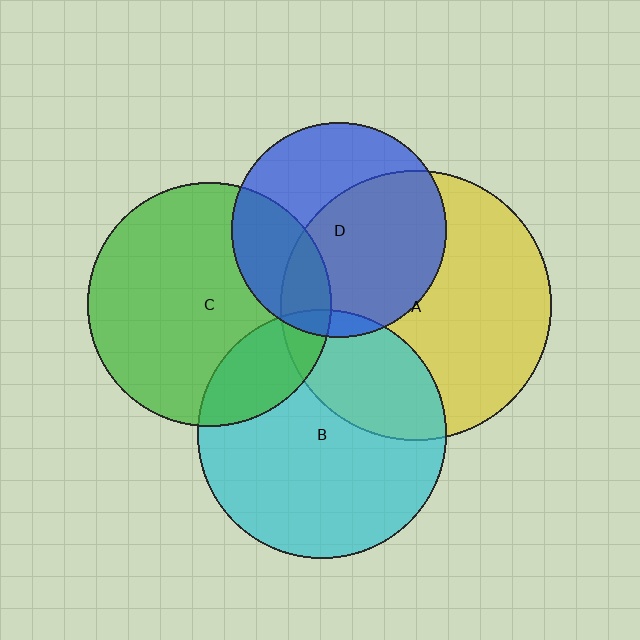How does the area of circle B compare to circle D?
Approximately 1.3 times.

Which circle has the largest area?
Circle A (yellow).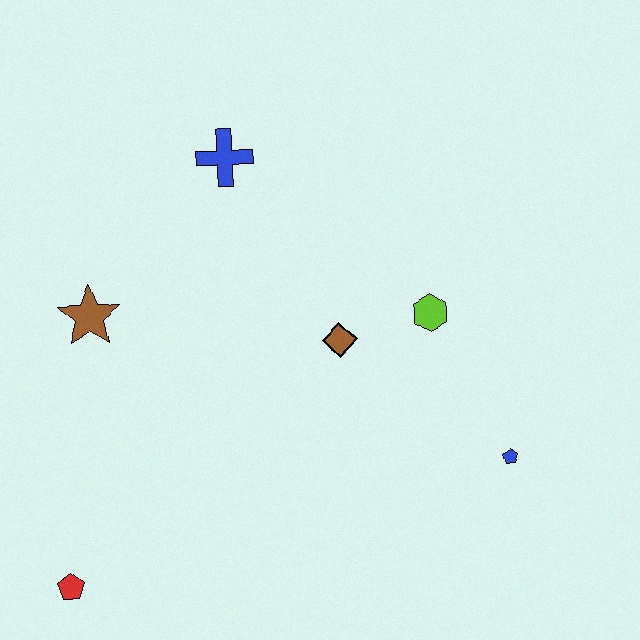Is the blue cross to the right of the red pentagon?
Yes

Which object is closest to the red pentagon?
The brown star is closest to the red pentagon.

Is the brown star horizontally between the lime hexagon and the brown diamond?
No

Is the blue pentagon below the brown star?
Yes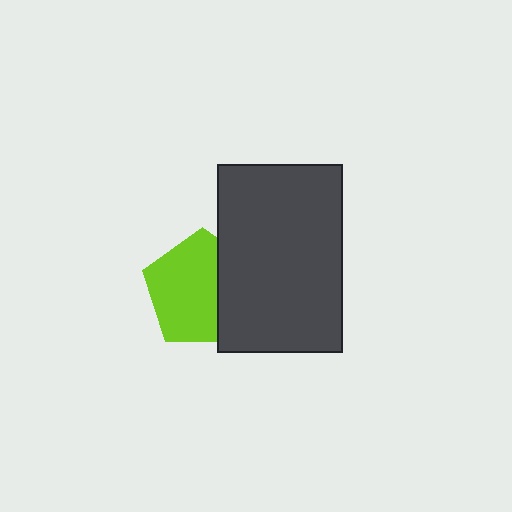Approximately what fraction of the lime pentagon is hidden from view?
Roughly 33% of the lime pentagon is hidden behind the dark gray rectangle.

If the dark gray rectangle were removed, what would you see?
You would see the complete lime pentagon.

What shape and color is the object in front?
The object in front is a dark gray rectangle.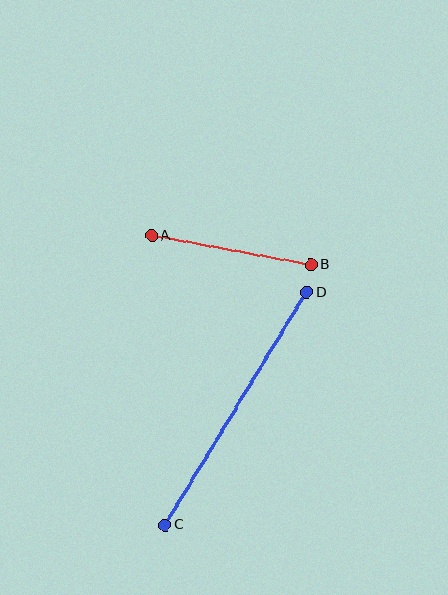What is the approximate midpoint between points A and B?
The midpoint is at approximately (231, 250) pixels.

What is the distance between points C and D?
The distance is approximately 272 pixels.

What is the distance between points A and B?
The distance is approximately 162 pixels.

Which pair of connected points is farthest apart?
Points C and D are farthest apart.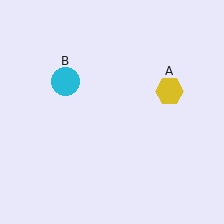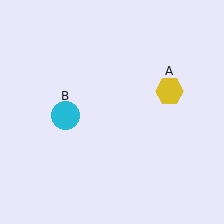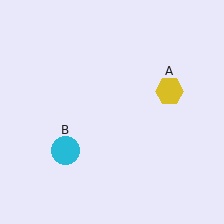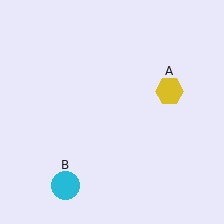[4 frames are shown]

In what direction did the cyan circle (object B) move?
The cyan circle (object B) moved down.